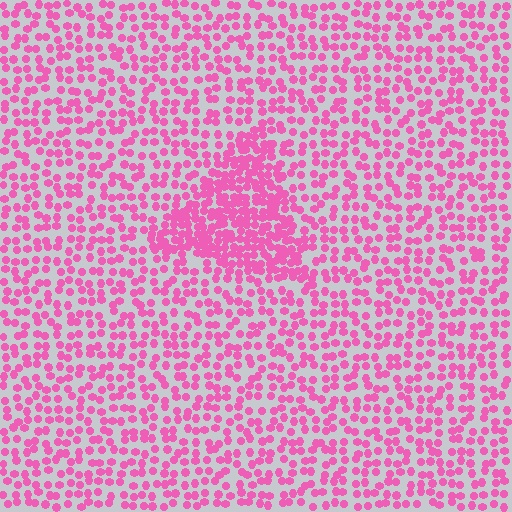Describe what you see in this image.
The image contains small pink elements arranged at two different densities. A triangle-shaped region is visible where the elements are more densely packed than the surrounding area.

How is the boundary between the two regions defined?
The boundary is defined by a change in element density (approximately 2.1x ratio). All elements are the same color, size, and shape.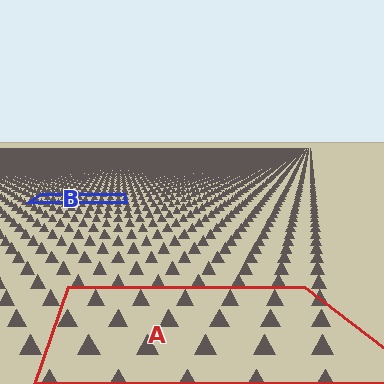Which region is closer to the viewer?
Region A is closer. The texture elements there are larger and more spread out.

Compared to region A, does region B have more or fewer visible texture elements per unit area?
Region B has more texture elements per unit area — they are packed more densely because it is farther away.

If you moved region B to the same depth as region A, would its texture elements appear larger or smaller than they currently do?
They would appear larger. At a closer depth, the same texture elements are projected at a bigger on-screen size.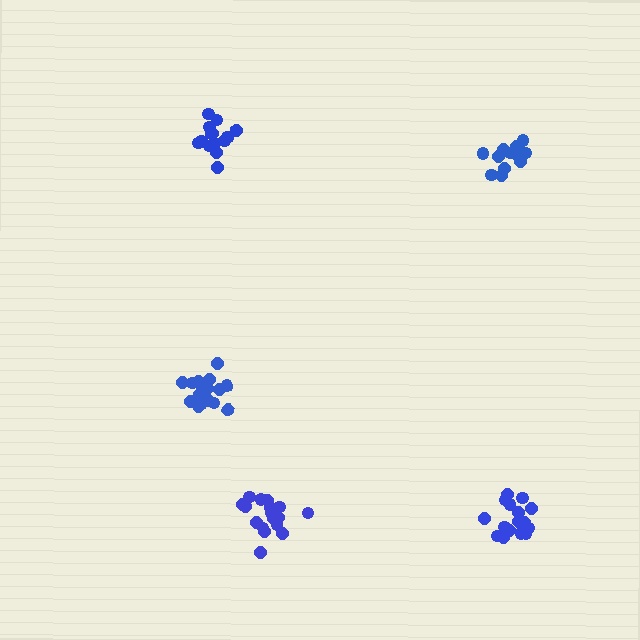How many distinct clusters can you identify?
There are 5 distinct clusters.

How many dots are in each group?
Group 1: 15 dots, Group 2: 15 dots, Group 3: 16 dots, Group 4: 18 dots, Group 5: 16 dots (80 total).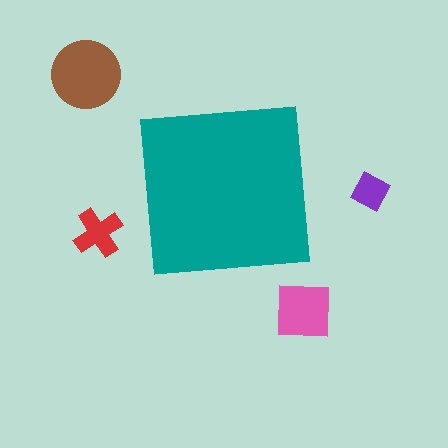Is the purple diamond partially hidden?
No, the purple diamond is fully visible.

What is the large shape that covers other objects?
A teal square.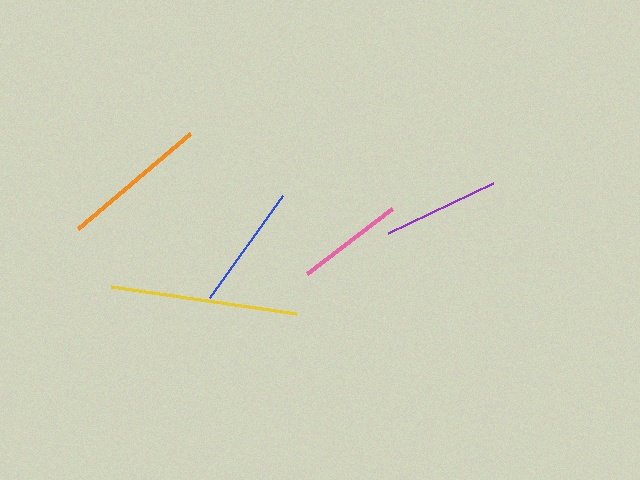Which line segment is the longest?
The yellow line is the longest at approximately 187 pixels.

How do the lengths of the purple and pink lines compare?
The purple and pink lines are approximately the same length.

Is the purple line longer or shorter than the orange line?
The orange line is longer than the purple line.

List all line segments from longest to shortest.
From longest to shortest: yellow, orange, blue, purple, pink.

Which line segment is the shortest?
The pink line is the shortest at approximately 107 pixels.